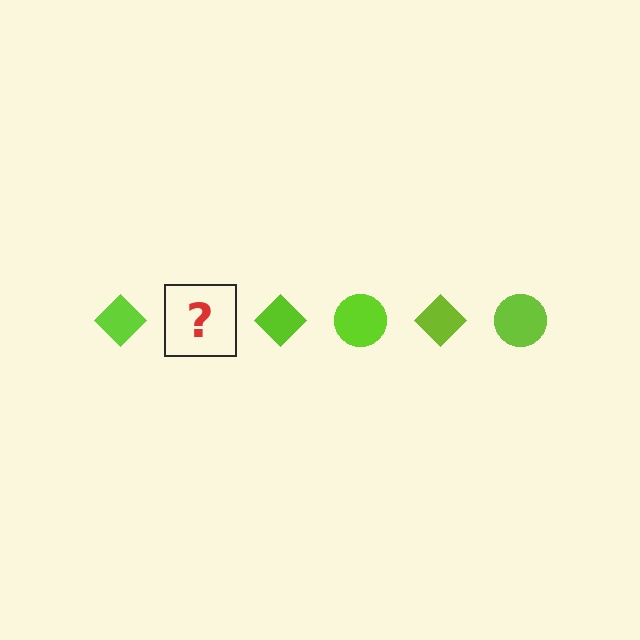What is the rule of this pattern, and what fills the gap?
The rule is that the pattern cycles through diamond, circle shapes in lime. The gap should be filled with a lime circle.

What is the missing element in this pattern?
The missing element is a lime circle.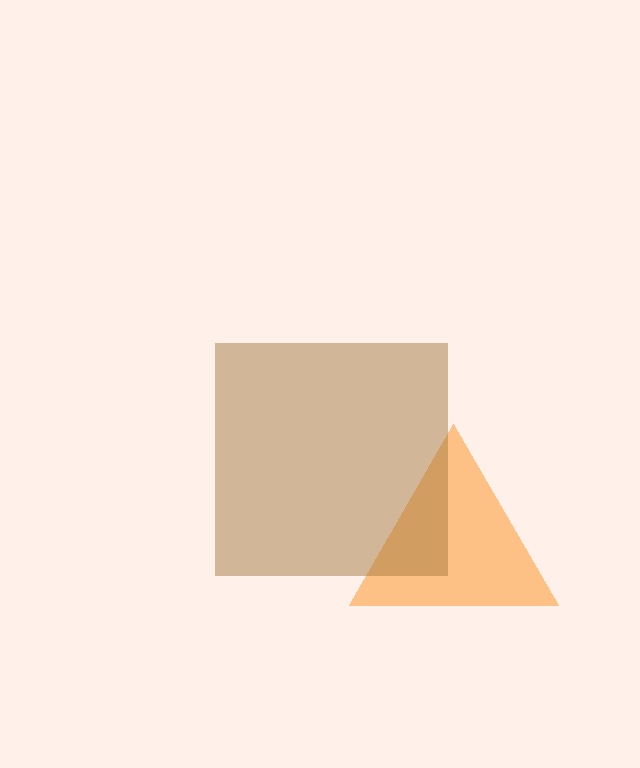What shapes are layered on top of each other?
The layered shapes are: an orange triangle, a brown square.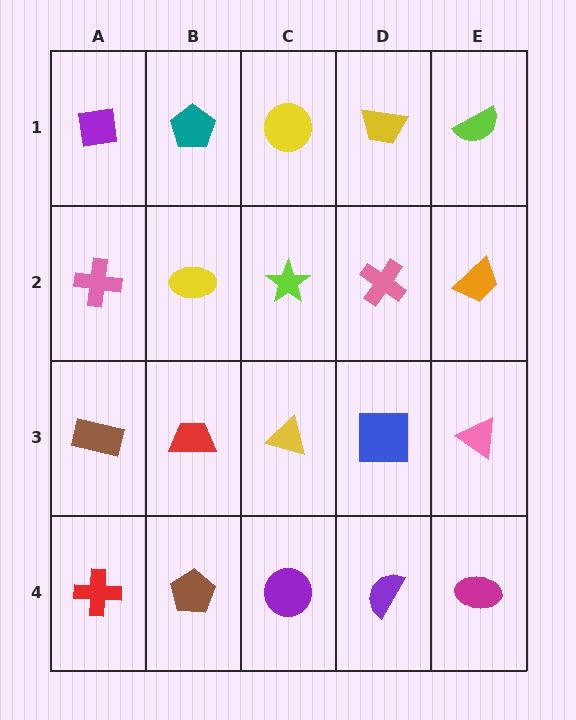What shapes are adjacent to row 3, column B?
A yellow ellipse (row 2, column B), a brown pentagon (row 4, column B), a brown rectangle (row 3, column A), a yellow triangle (row 3, column C).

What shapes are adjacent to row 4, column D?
A blue square (row 3, column D), a purple circle (row 4, column C), a magenta ellipse (row 4, column E).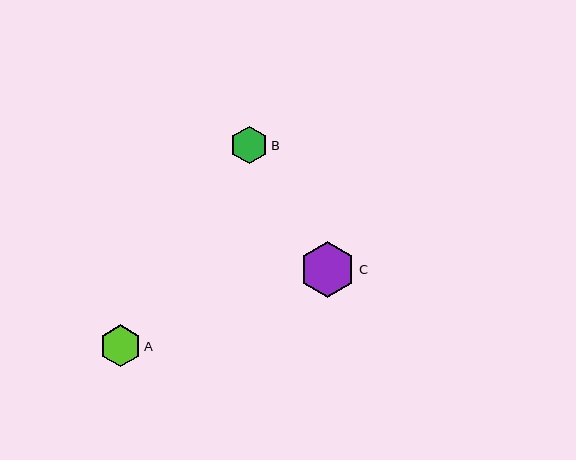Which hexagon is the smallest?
Hexagon B is the smallest with a size of approximately 38 pixels.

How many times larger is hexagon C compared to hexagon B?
Hexagon C is approximately 1.5 times the size of hexagon B.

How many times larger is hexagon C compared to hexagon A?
Hexagon C is approximately 1.4 times the size of hexagon A.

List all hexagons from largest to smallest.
From largest to smallest: C, A, B.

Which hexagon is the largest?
Hexagon C is the largest with a size of approximately 56 pixels.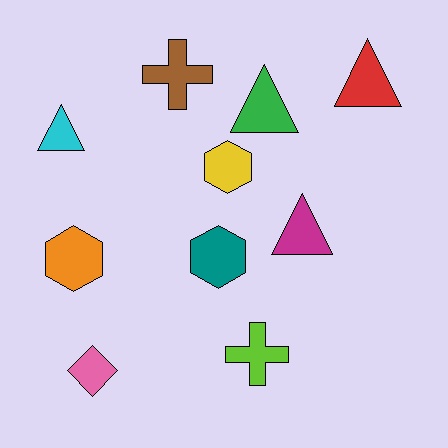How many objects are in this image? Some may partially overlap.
There are 10 objects.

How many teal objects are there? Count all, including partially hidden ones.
There is 1 teal object.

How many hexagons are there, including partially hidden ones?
There are 3 hexagons.